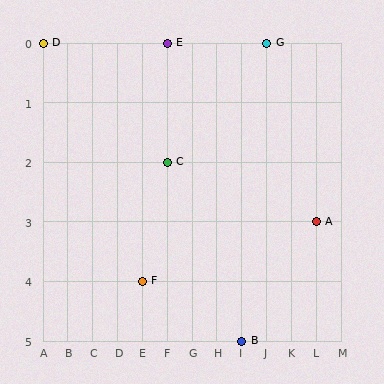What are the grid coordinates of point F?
Point F is at grid coordinates (E, 4).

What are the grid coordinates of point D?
Point D is at grid coordinates (A, 0).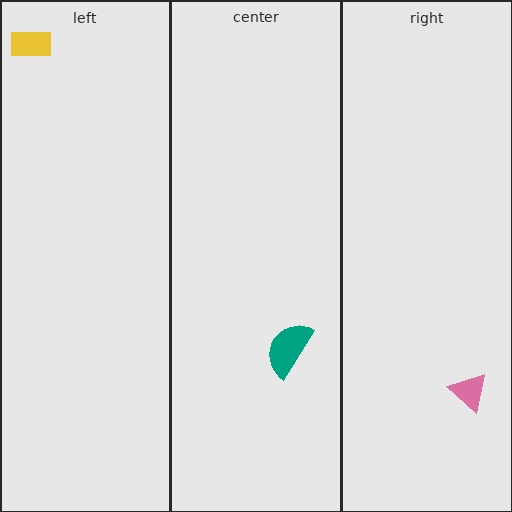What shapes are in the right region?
The pink triangle.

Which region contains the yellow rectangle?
The left region.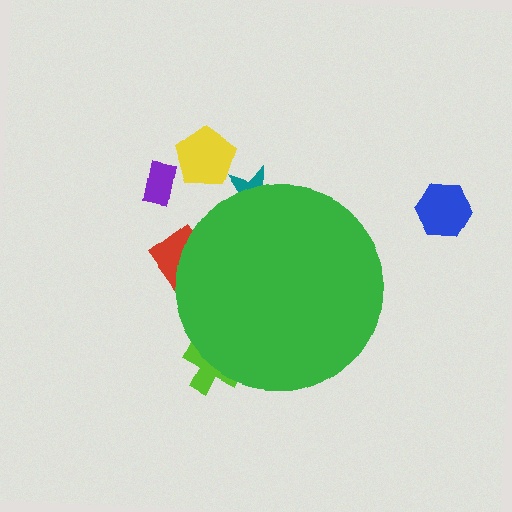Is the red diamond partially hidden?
Yes, the red diamond is partially hidden behind the green circle.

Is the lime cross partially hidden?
Yes, the lime cross is partially hidden behind the green circle.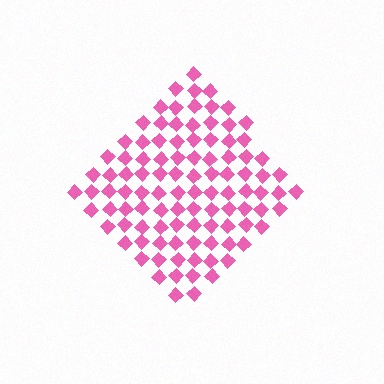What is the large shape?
The large shape is a diamond.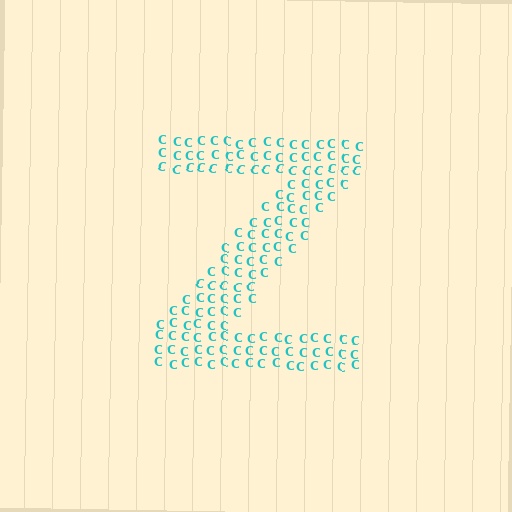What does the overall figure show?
The overall figure shows the letter Z.